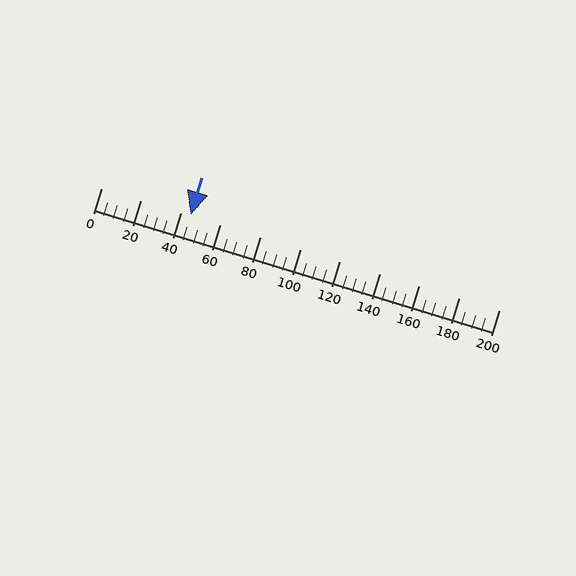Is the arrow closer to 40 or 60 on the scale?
The arrow is closer to 40.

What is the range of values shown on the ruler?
The ruler shows values from 0 to 200.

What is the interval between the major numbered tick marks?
The major tick marks are spaced 20 units apart.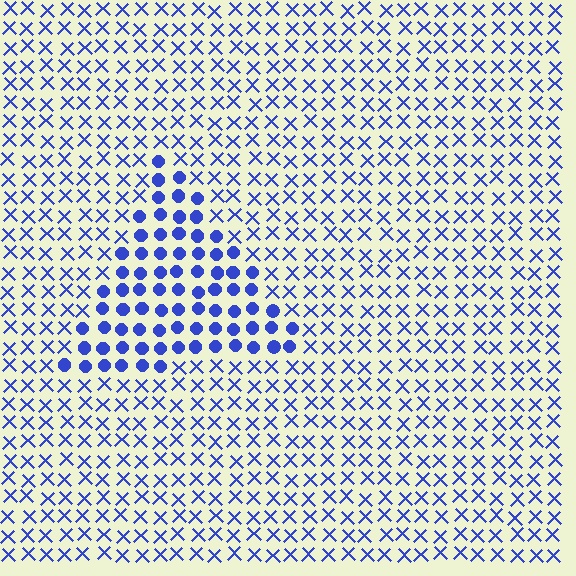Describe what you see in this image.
The image is filled with small blue elements arranged in a uniform grid. A triangle-shaped region contains circles, while the surrounding area contains X marks. The boundary is defined purely by the change in element shape.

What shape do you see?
I see a triangle.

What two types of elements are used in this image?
The image uses circles inside the triangle region and X marks outside it.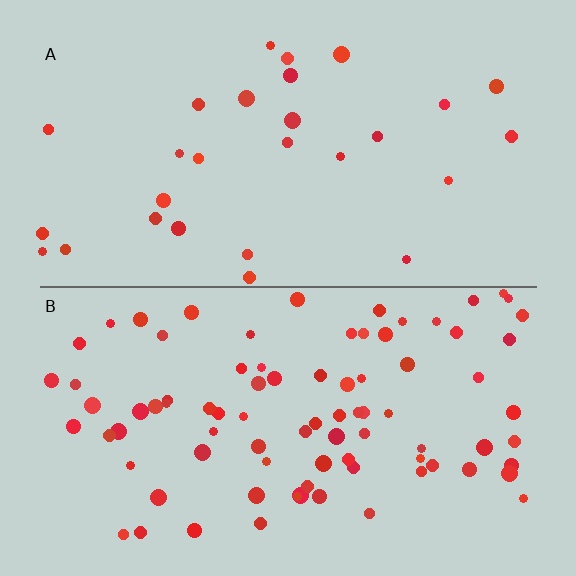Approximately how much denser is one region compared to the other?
Approximately 3.0× — region B over region A.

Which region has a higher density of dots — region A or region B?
B (the bottom).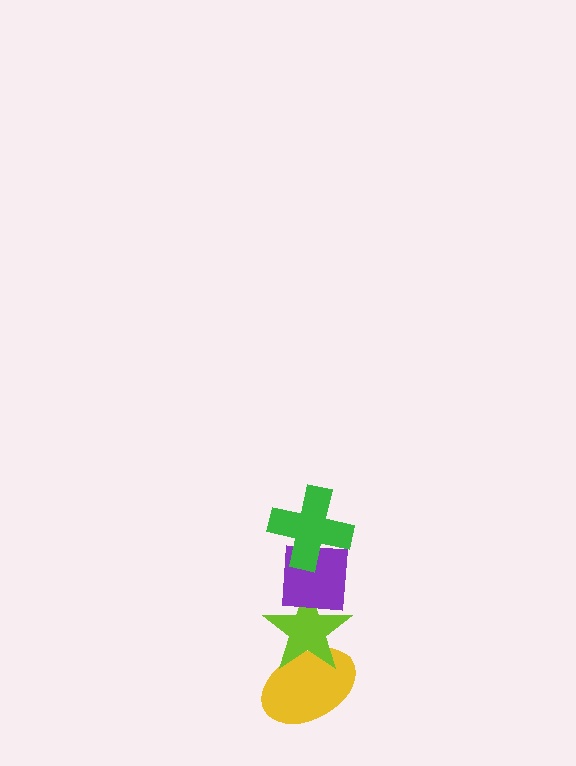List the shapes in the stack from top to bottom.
From top to bottom: the green cross, the purple square, the lime star, the yellow ellipse.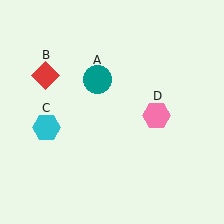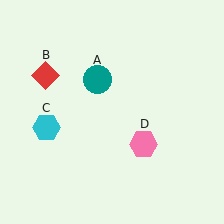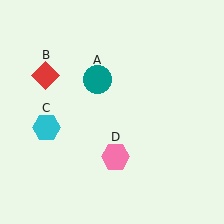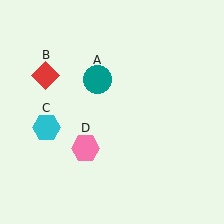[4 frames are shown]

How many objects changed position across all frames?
1 object changed position: pink hexagon (object D).